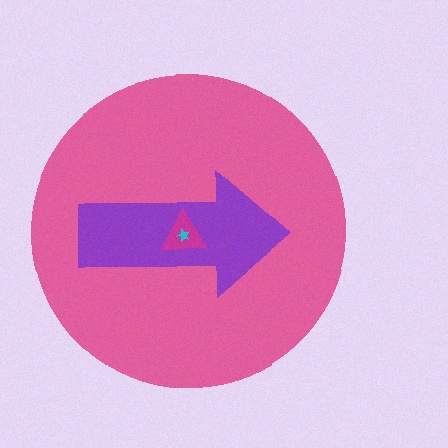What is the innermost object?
The cyan star.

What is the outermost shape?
The pink circle.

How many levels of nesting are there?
4.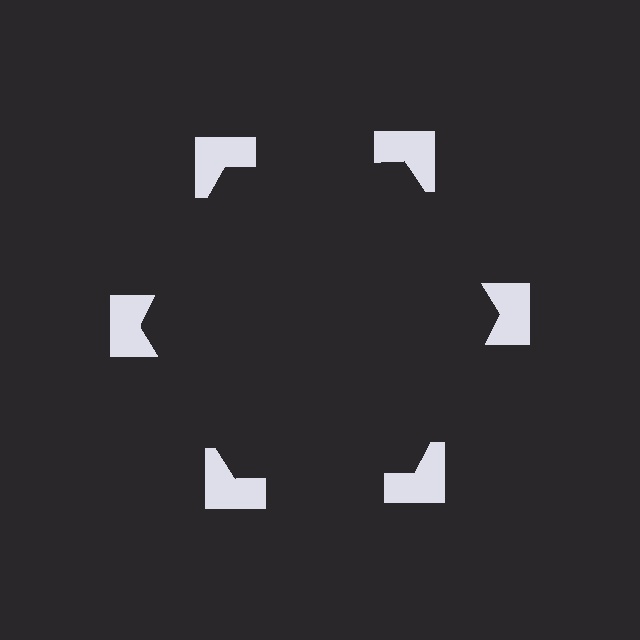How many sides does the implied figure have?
6 sides.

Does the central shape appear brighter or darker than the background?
It typically appears slightly darker than the background, even though no actual brightness change is drawn.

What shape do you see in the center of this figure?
An illusory hexagon — its edges are inferred from the aligned wedge cuts in the notched squares, not physically drawn.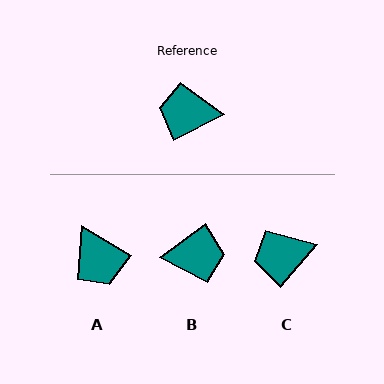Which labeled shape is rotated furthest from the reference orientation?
B, about 172 degrees away.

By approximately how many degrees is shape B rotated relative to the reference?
Approximately 172 degrees clockwise.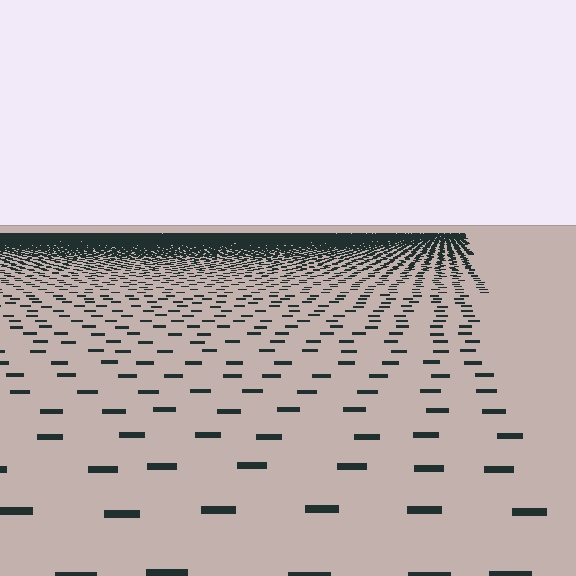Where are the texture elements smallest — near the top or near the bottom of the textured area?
Near the top.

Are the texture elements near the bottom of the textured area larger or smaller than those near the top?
Larger. Near the bottom, elements are closer to the viewer and appear at a bigger on-screen size.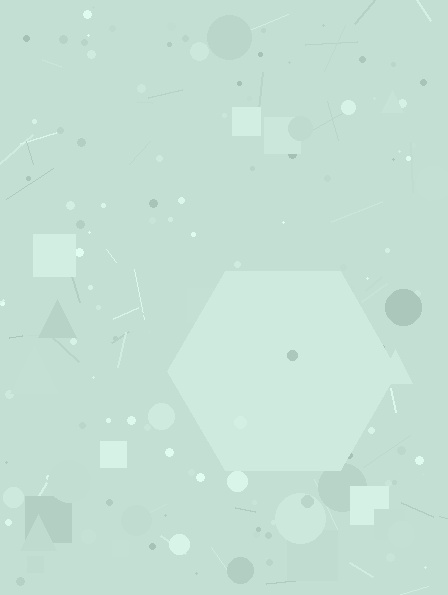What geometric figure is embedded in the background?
A hexagon is embedded in the background.